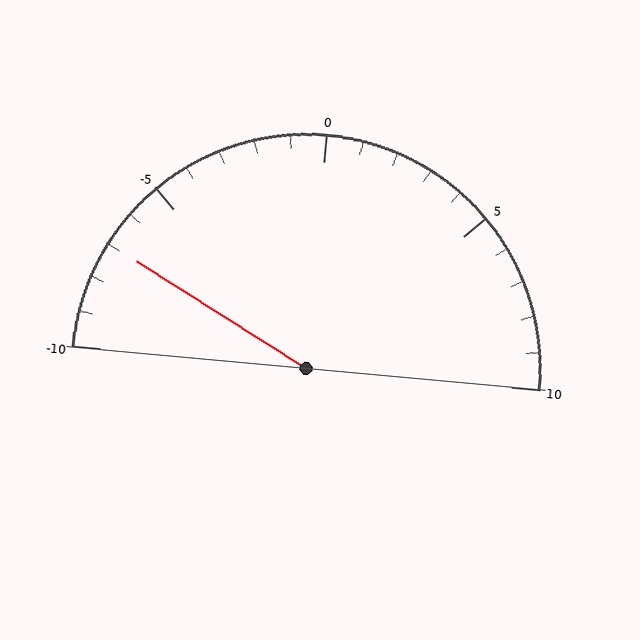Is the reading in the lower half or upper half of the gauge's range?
The reading is in the lower half of the range (-10 to 10).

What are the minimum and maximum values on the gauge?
The gauge ranges from -10 to 10.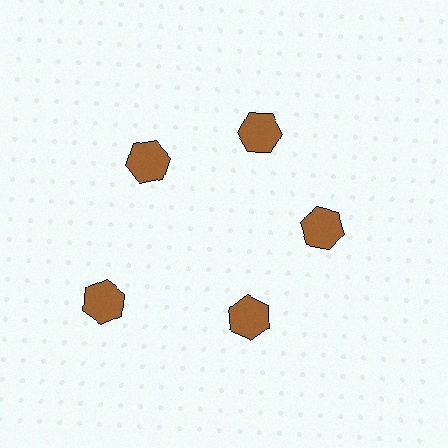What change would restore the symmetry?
The symmetry would be restored by moving it inward, back onto the ring so that all 5 hexagons sit at equal angles and equal distance from the center.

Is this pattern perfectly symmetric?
No. The 5 brown hexagons are arranged in a ring, but one element near the 8 o'clock position is pushed outward from the center, breaking the 5-fold rotational symmetry.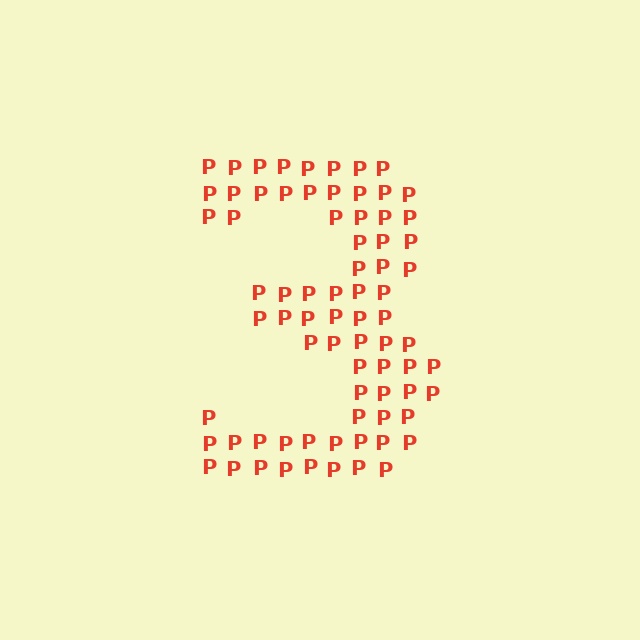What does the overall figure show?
The overall figure shows the digit 3.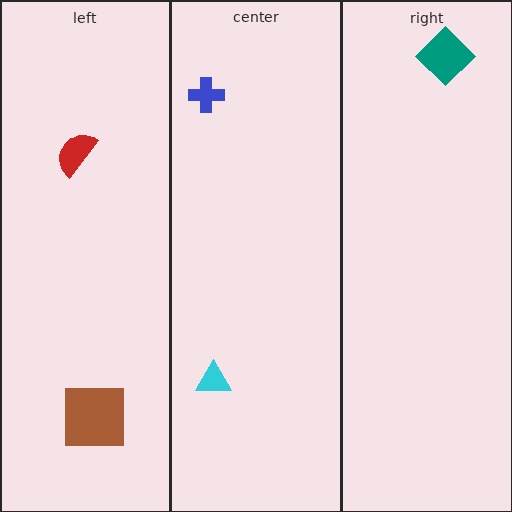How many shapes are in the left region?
2.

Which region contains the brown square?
The left region.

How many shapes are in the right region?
1.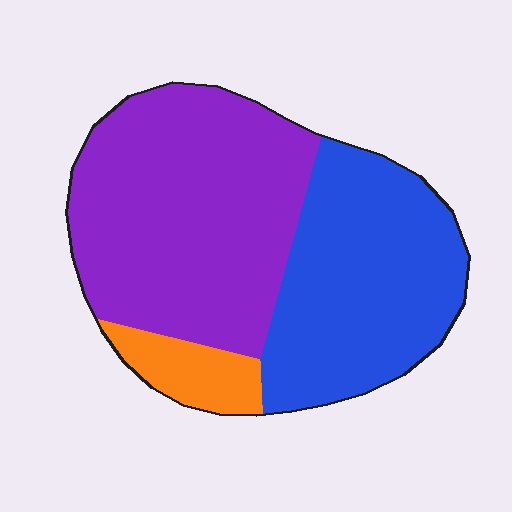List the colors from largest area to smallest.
From largest to smallest: purple, blue, orange.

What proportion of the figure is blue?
Blue covers 39% of the figure.